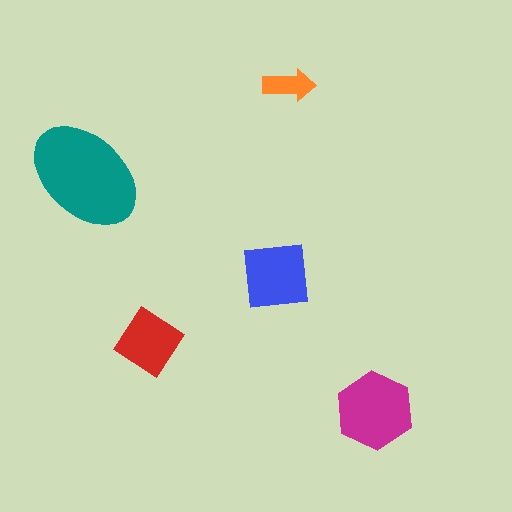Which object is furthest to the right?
The magenta hexagon is rightmost.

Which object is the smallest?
The orange arrow.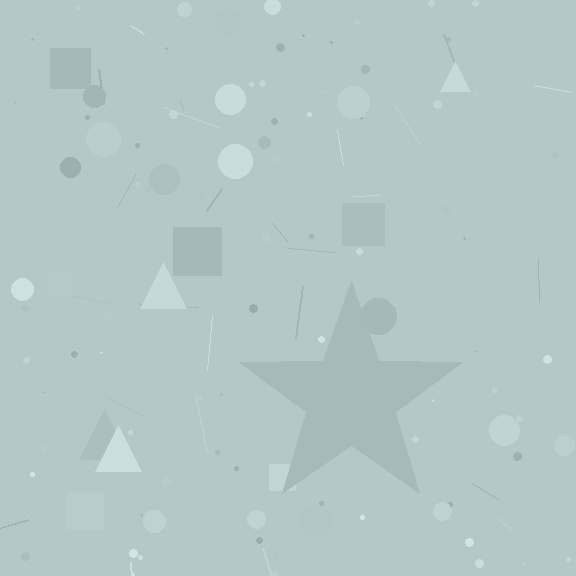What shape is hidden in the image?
A star is hidden in the image.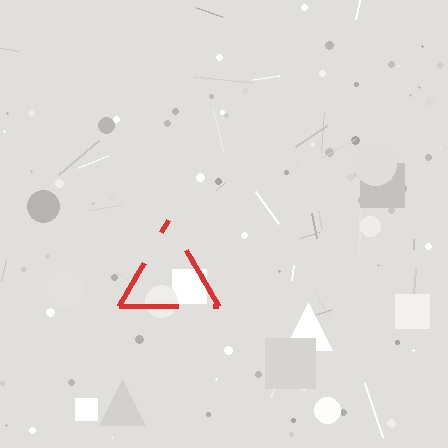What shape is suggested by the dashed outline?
The dashed outline suggests a triangle.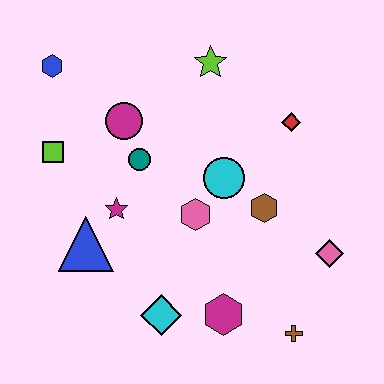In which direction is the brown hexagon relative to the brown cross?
The brown hexagon is above the brown cross.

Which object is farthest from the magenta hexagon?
The blue hexagon is farthest from the magenta hexagon.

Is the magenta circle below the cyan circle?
No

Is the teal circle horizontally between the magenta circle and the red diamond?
Yes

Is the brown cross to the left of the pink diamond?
Yes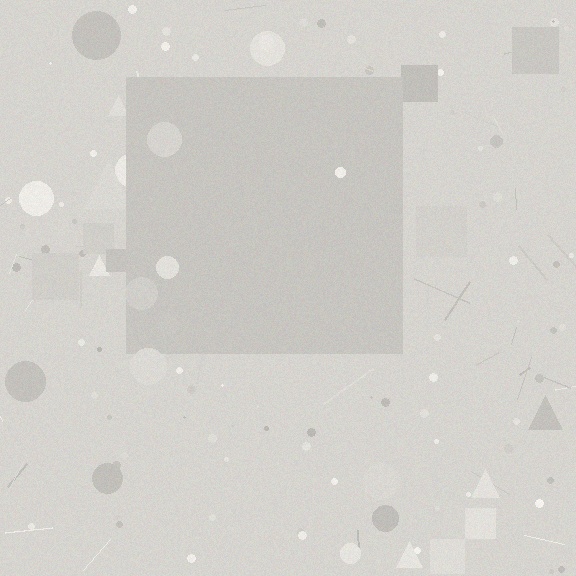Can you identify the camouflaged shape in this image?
The camouflaged shape is a square.